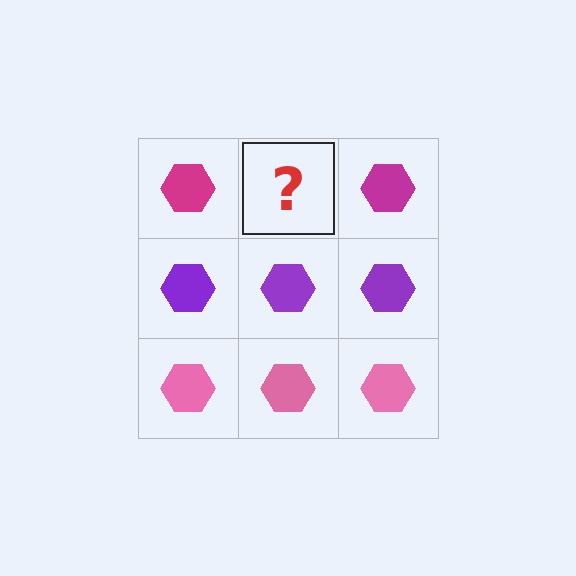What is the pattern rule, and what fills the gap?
The rule is that each row has a consistent color. The gap should be filled with a magenta hexagon.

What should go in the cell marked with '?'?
The missing cell should contain a magenta hexagon.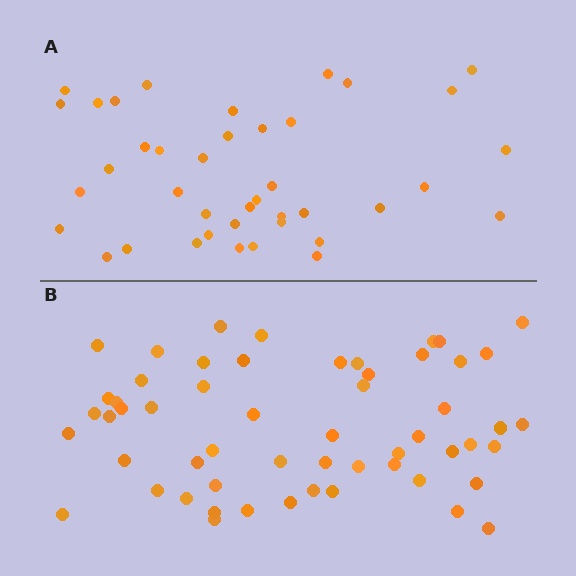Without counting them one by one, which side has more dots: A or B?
Region B (the bottom region) has more dots.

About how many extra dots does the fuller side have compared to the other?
Region B has approximately 15 more dots than region A.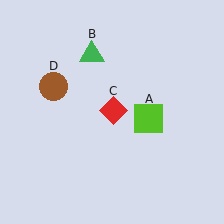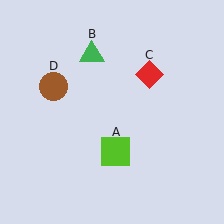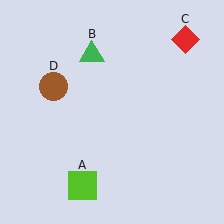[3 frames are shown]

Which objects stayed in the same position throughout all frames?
Green triangle (object B) and brown circle (object D) remained stationary.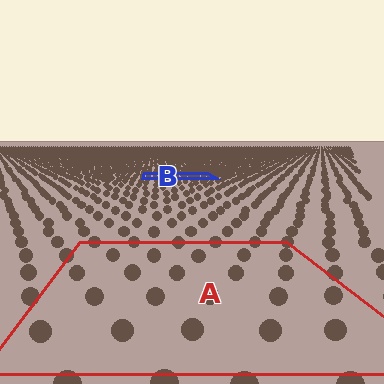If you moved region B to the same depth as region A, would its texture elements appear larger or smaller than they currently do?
They would appear larger. At a closer depth, the same texture elements are projected at a bigger on-screen size.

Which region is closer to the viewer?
Region A is closer. The texture elements there are larger and more spread out.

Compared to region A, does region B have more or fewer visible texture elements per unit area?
Region B has more texture elements per unit area — they are packed more densely because it is farther away.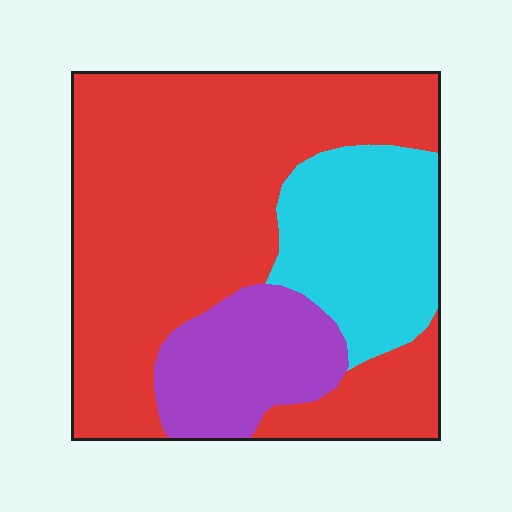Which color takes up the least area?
Purple, at roughly 15%.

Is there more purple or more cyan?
Cyan.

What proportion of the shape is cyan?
Cyan takes up about one fifth (1/5) of the shape.